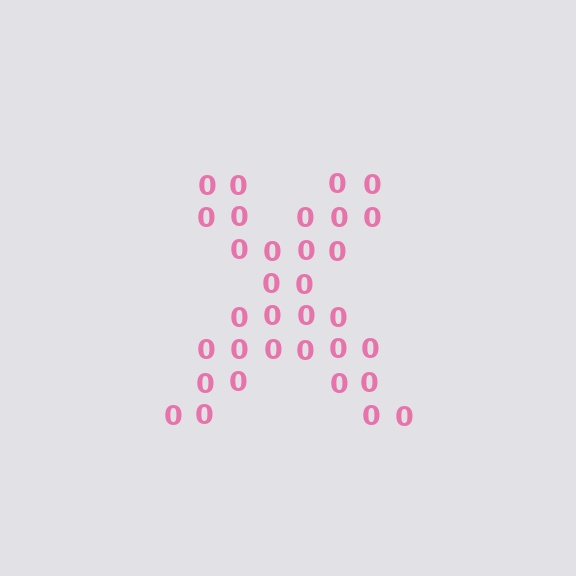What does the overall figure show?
The overall figure shows the letter X.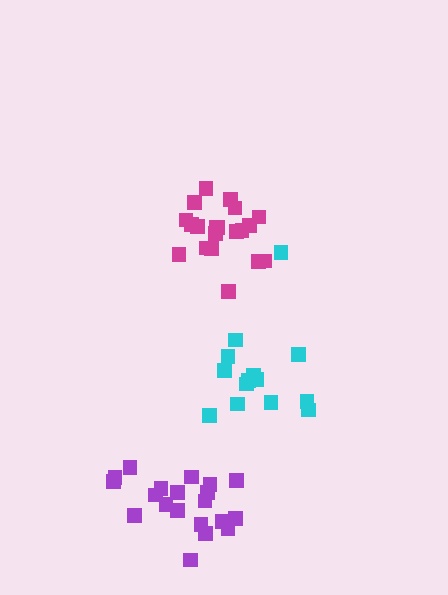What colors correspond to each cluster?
The clusters are colored: cyan, purple, magenta.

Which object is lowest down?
The purple cluster is bottommost.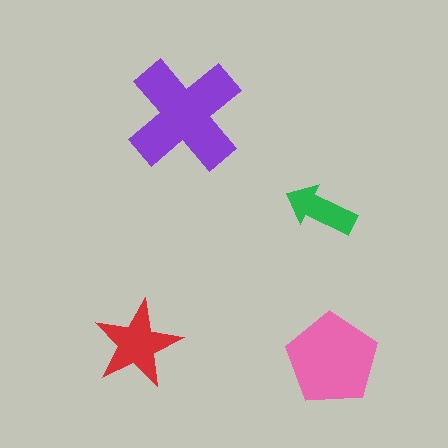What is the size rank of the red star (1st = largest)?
3rd.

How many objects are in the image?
There are 4 objects in the image.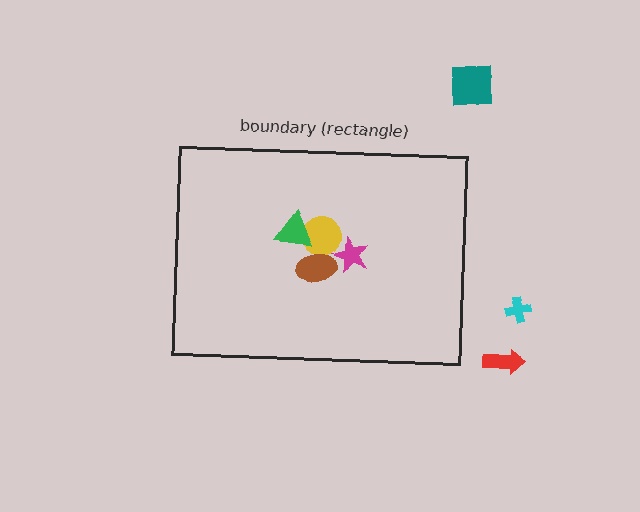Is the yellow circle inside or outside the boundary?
Inside.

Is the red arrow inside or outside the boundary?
Outside.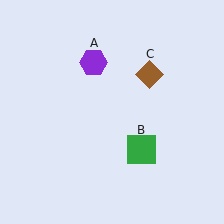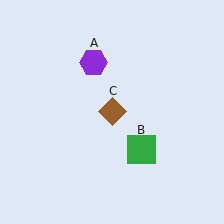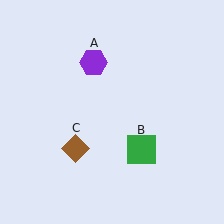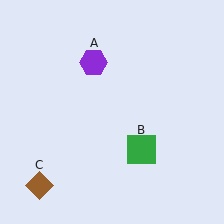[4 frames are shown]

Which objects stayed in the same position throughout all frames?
Purple hexagon (object A) and green square (object B) remained stationary.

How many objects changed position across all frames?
1 object changed position: brown diamond (object C).